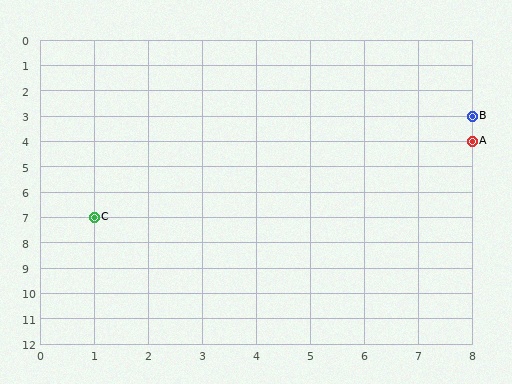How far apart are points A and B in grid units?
Points A and B are 1 row apart.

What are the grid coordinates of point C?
Point C is at grid coordinates (1, 7).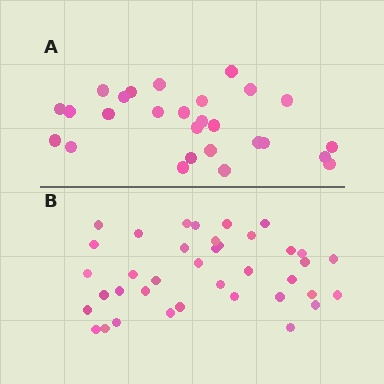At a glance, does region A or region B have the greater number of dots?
Region B (the bottom region) has more dots.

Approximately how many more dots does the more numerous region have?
Region B has roughly 12 or so more dots than region A.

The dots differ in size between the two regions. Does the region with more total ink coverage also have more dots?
No. Region A has more total ink coverage because its dots are larger, but region B actually contains more individual dots. Total area can be misleading — the number of items is what matters here.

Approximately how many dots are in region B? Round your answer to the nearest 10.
About 40 dots. (The exact count is 38, which rounds to 40.)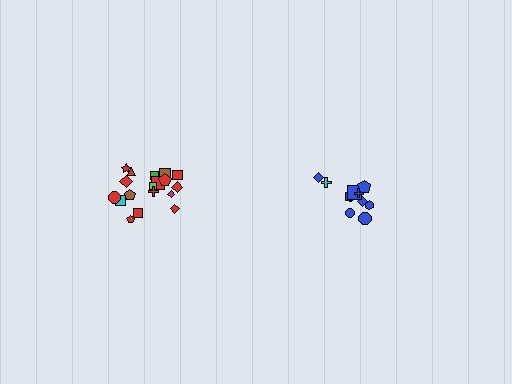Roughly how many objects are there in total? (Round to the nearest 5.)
Roughly 30 objects in total.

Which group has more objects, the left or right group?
The left group.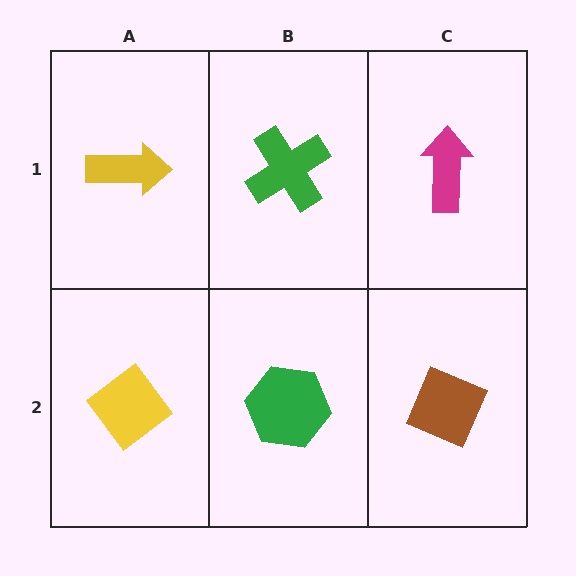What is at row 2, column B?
A green hexagon.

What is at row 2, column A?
A yellow diamond.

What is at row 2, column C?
A brown diamond.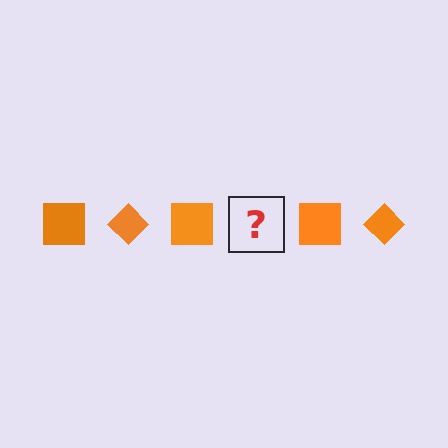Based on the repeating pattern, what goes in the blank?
The blank should be an orange diamond.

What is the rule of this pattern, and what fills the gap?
The rule is that the pattern cycles through square, diamond shapes in orange. The gap should be filled with an orange diamond.